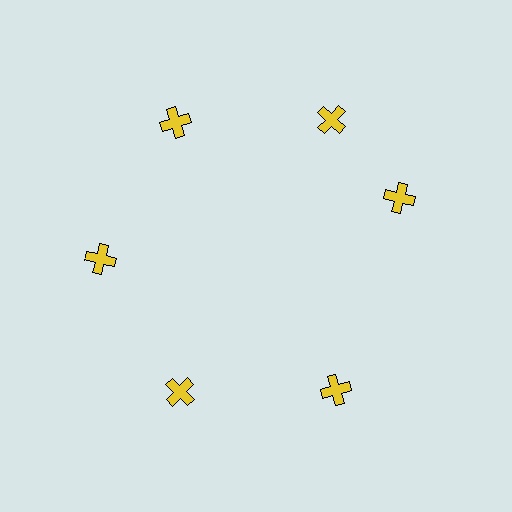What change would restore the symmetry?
The symmetry would be restored by rotating it back into even spacing with its neighbors so that all 6 crosses sit at equal angles and equal distance from the center.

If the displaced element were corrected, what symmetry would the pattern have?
It would have 6-fold rotational symmetry — the pattern would map onto itself every 60 degrees.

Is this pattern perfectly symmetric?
No. The 6 yellow crosses are arranged in a ring, but one element near the 3 o'clock position is rotated out of alignment along the ring, breaking the 6-fold rotational symmetry.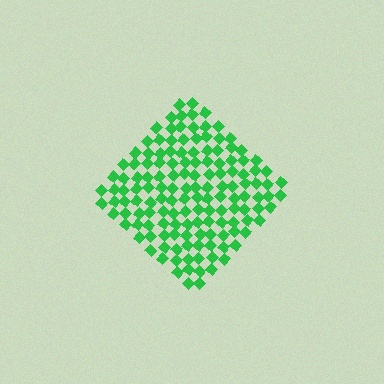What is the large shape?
The large shape is a diamond.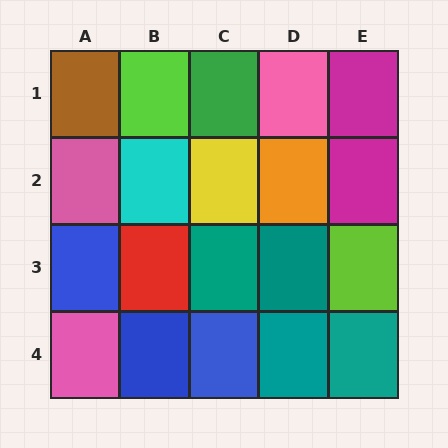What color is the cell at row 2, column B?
Cyan.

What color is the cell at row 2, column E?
Magenta.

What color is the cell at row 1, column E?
Magenta.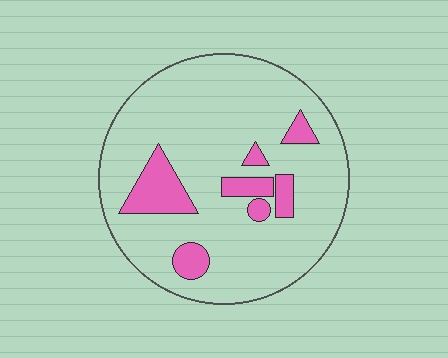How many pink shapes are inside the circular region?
7.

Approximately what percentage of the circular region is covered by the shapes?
Approximately 15%.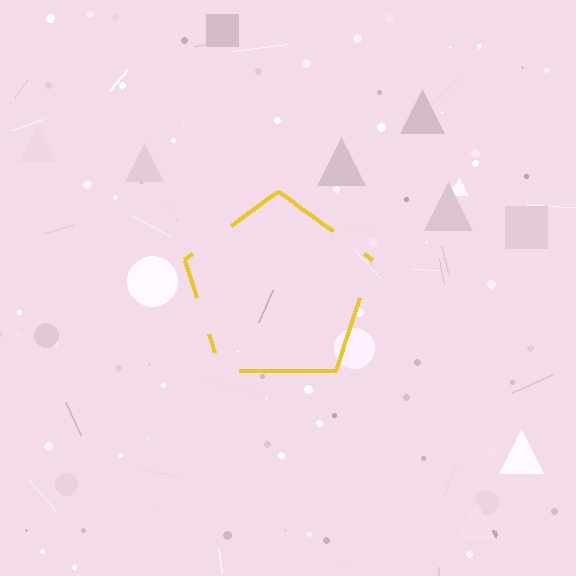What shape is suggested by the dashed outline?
The dashed outline suggests a pentagon.